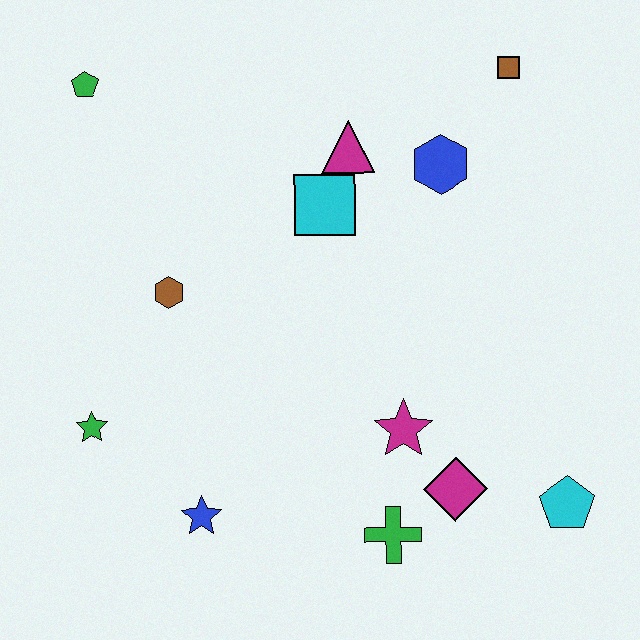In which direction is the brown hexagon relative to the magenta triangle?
The brown hexagon is to the left of the magenta triangle.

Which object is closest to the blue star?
The green star is closest to the blue star.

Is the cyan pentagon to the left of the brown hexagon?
No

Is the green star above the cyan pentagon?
Yes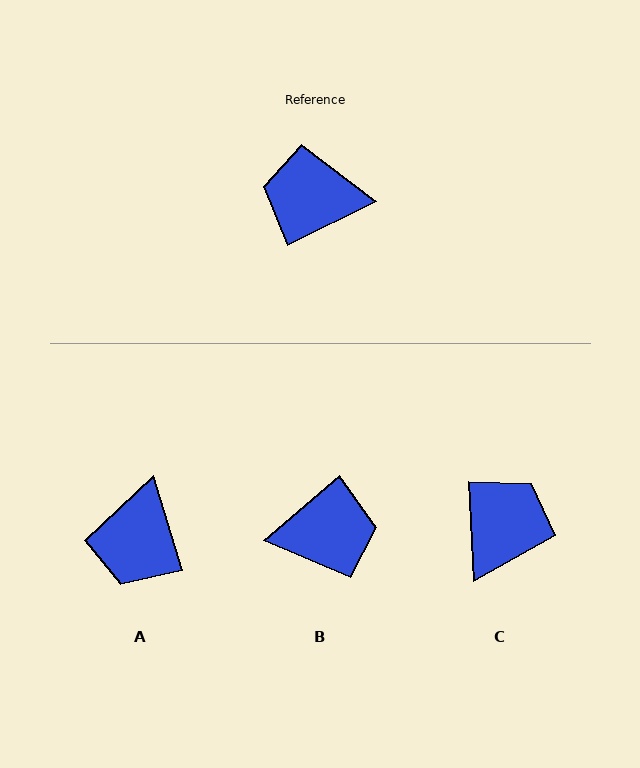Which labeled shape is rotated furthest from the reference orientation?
B, about 166 degrees away.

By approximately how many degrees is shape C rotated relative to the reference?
Approximately 113 degrees clockwise.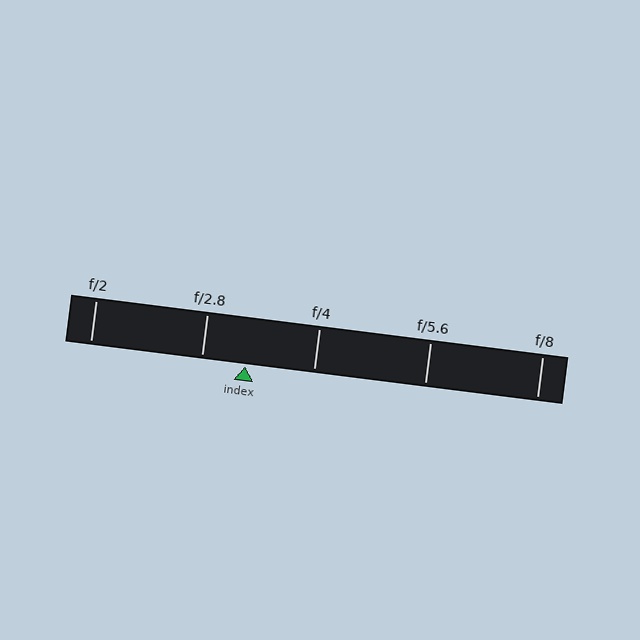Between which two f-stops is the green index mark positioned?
The index mark is between f/2.8 and f/4.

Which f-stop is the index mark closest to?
The index mark is closest to f/2.8.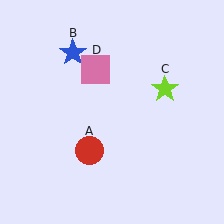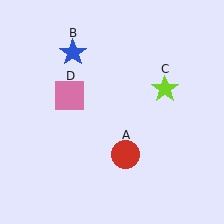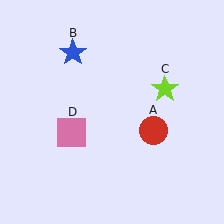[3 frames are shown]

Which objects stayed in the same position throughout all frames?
Blue star (object B) and lime star (object C) remained stationary.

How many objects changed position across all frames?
2 objects changed position: red circle (object A), pink square (object D).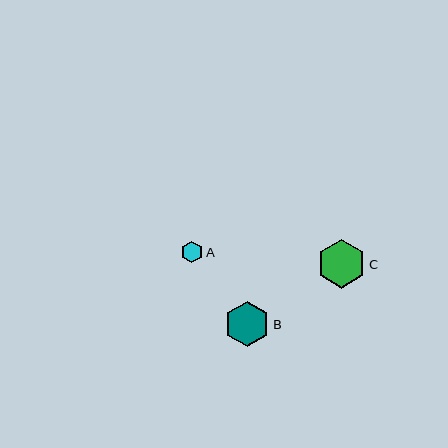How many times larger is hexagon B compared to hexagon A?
Hexagon B is approximately 2.1 times the size of hexagon A.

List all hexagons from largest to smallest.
From largest to smallest: C, B, A.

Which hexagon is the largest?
Hexagon C is the largest with a size of approximately 48 pixels.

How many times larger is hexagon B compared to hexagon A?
Hexagon B is approximately 2.1 times the size of hexagon A.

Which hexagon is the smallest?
Hexagon A is the smallest with a size of approximately 22 pixels.